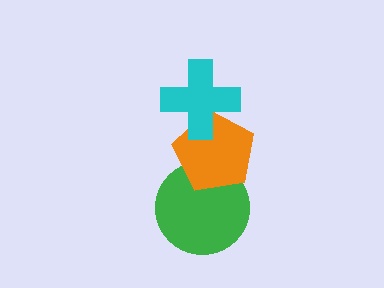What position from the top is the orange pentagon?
The orange pentagon is 2nd from the top.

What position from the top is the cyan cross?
The cyan cross is 1st from the top.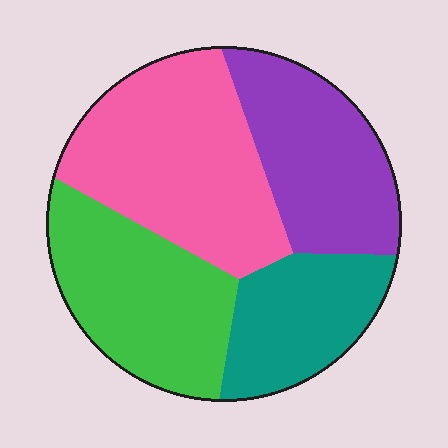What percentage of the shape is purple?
Purple covers about 25% of the shape.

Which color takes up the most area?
Pink, at roughly 35%.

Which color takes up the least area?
Teal, at roughly 20%.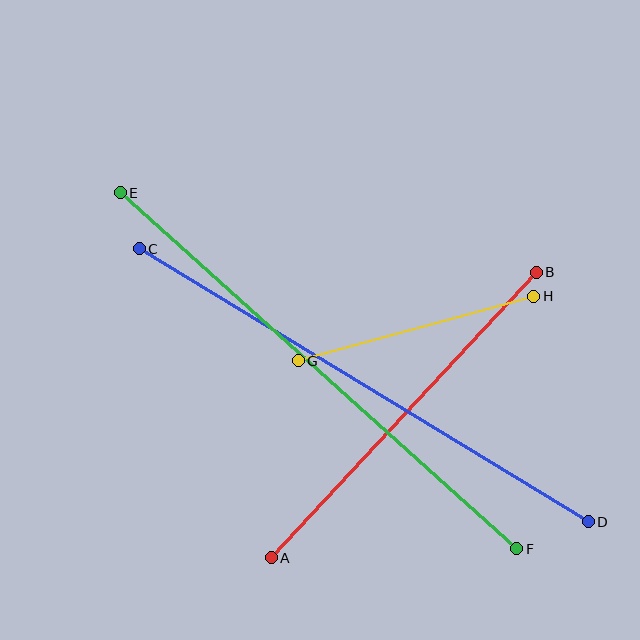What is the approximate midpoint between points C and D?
The midpoint is at approximately (364, 385) pixels.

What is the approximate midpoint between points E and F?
The midpoint is at approximately (318, 371) pixels.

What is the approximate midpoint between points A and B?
The midpoint is at approximately (404, 415) pixels.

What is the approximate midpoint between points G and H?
The midpoint is at approximately (416, 329) pixels.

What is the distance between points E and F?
The distance is approximately 533 pixels.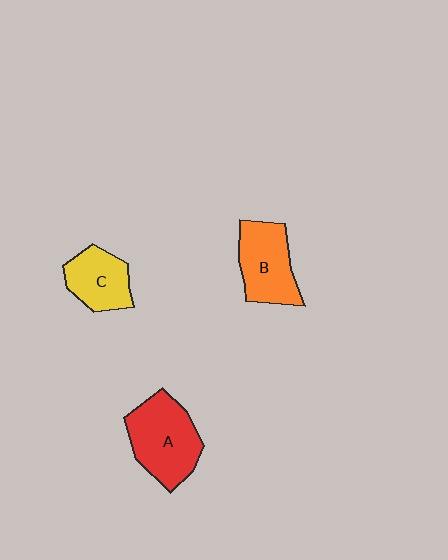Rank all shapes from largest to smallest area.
From largest to smallest: A (red), B (orange), C (yellow).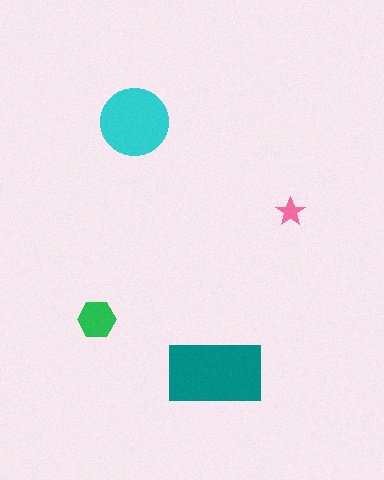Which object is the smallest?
The pink star.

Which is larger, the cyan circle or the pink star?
The cyan circle.